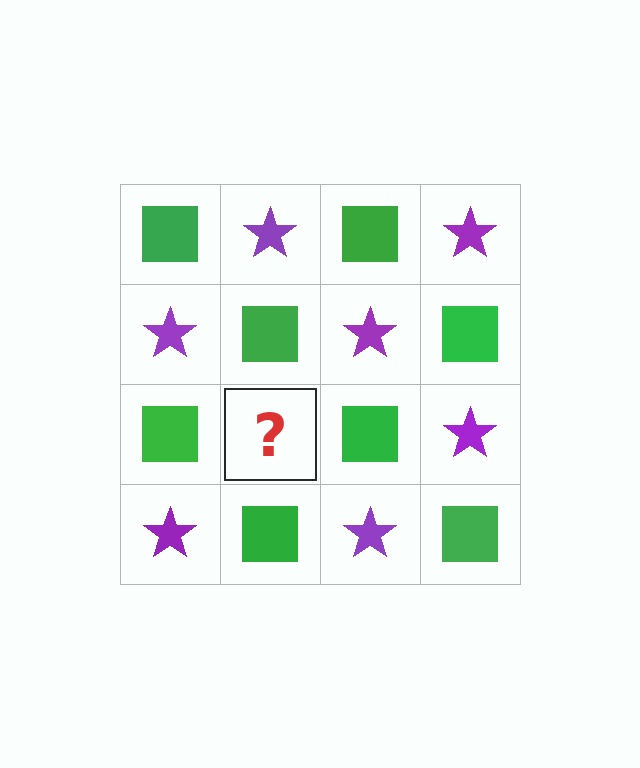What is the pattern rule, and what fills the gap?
The rule is that it alternates green square and purple star in a checkerboard pattern. The gap should be filled with a purple star.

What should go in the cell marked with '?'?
The missing cell should contain a purple star.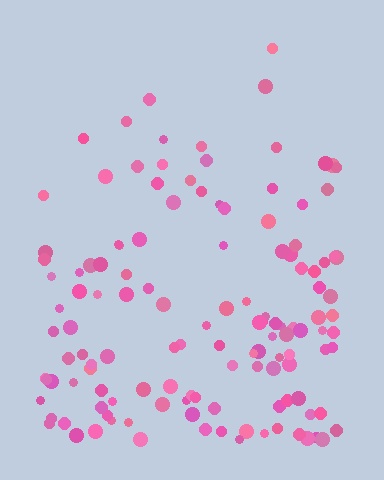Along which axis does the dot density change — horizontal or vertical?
Vertical.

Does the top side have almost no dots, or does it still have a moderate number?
Still a moderate number, just noticeably fewer than the bottom.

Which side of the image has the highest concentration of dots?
The bottom.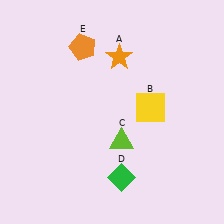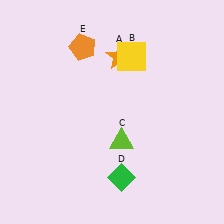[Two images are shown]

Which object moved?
The yellow square (B) moved up.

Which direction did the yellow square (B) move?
The yellow square (B) moved up.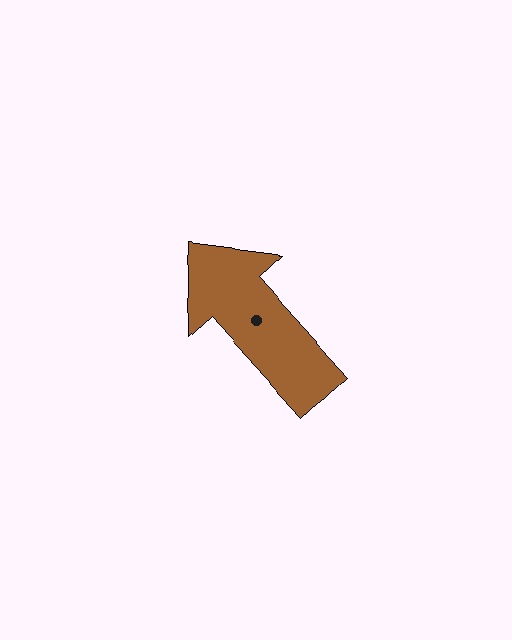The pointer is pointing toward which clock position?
Roughly 11 o'clock.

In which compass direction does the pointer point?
Northwest.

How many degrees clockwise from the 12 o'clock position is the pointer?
Approximately 318 degrees.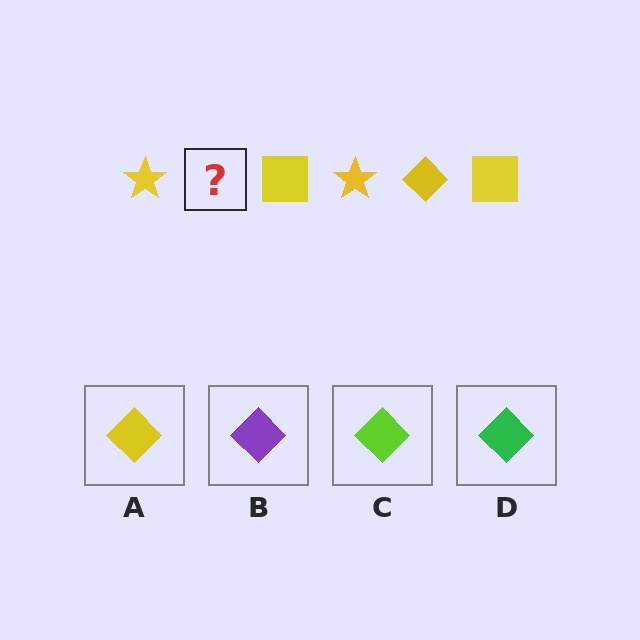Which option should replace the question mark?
Option A.